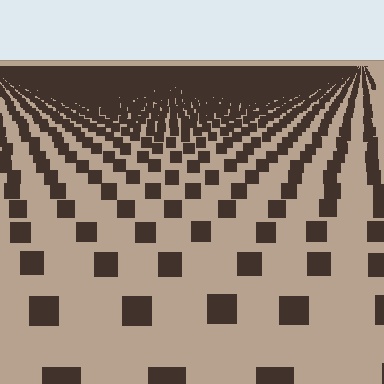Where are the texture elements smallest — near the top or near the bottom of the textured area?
Near the top.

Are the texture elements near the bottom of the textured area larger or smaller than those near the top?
Larger. Near the bottom, elements are closer to the viewer and appear at a bigger on-screen size.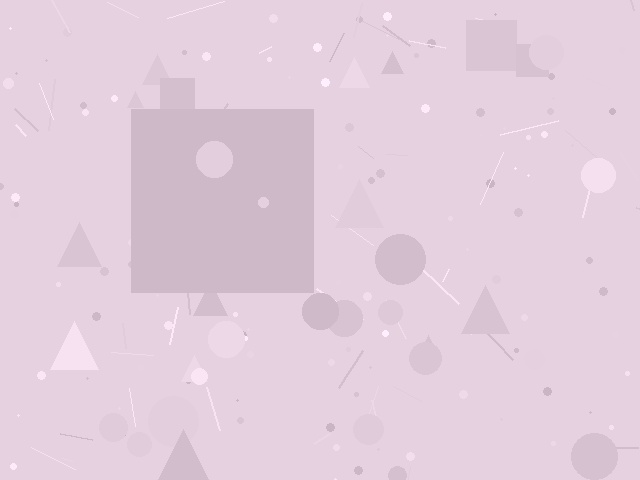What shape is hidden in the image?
A square is hidden in the image.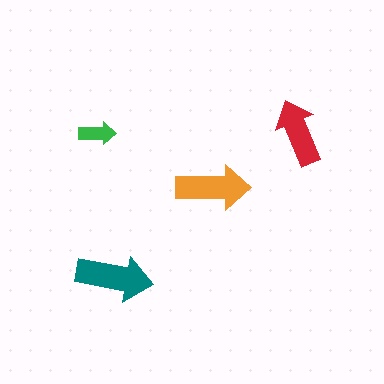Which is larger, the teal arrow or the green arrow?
The teal one.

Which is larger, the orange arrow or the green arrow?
The orange one.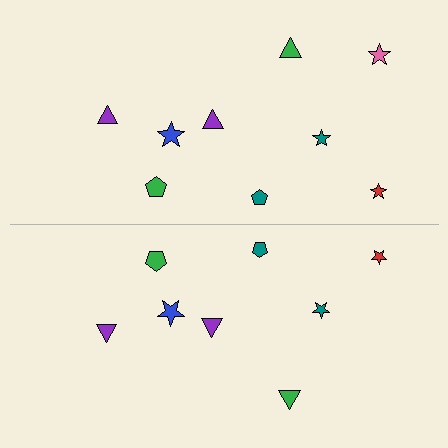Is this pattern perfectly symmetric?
No, the pattern is not perfectly symmetric. A pink star is missing from the bottom side.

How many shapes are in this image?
There are 17 shapes in this image.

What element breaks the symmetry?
A pink star is missing from the bottom side.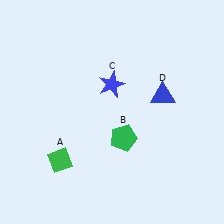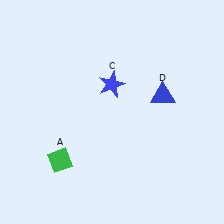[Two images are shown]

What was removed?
The green pentagon (B) was removed in Image 2.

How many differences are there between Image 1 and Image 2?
There is 1 difference between the two images.